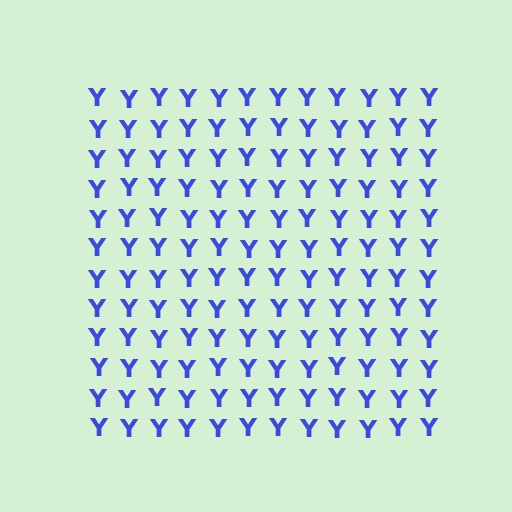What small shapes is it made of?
It is made of small letter Y's.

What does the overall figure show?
The overall figure shows a square.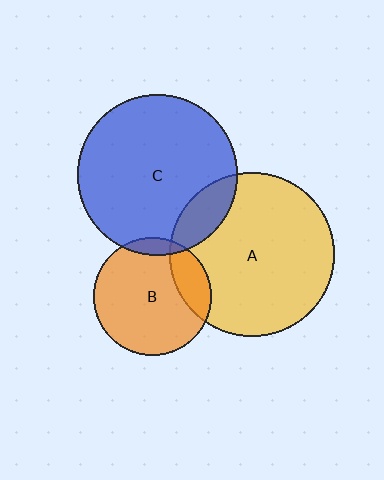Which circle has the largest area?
Circle A (yellow).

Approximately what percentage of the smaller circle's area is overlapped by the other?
Approximately 5%.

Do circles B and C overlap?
Yes.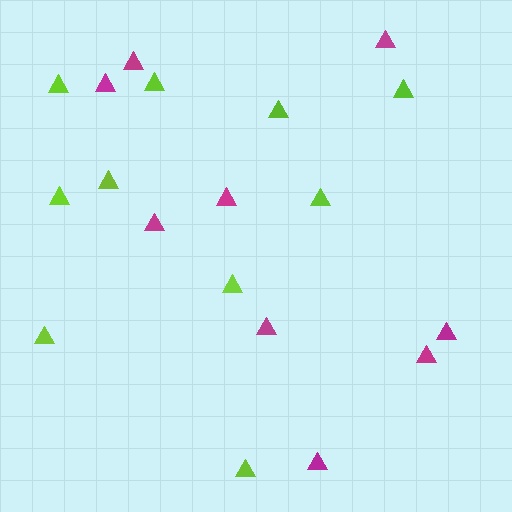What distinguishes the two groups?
There are 2 groups: one group of magenta triangles (9) and one group of lime triangles (10).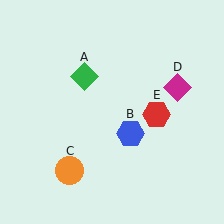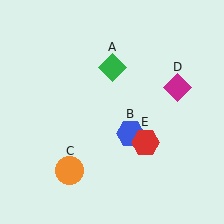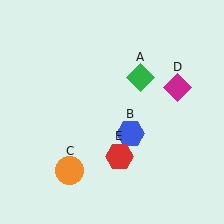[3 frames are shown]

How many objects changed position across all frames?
2 objects changed position: green diamond (object A), red hexagon (object E).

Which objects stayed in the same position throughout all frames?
Blue hexagon (object B) and orange circle (object C) and magenta diamond (object D) remained stationary.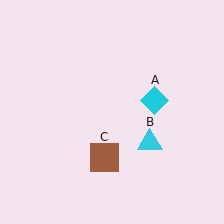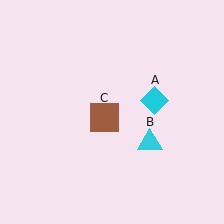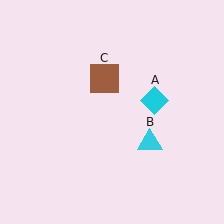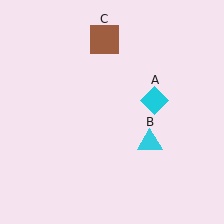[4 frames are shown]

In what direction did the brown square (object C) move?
The brown square (object C) moved up.